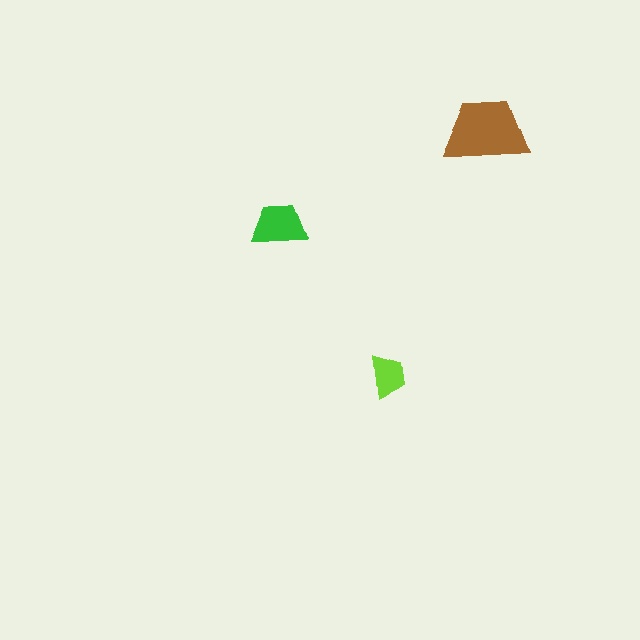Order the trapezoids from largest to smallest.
the brown one, the green one, the lime one.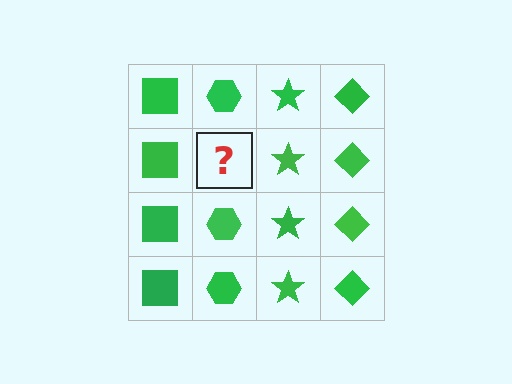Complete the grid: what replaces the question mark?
The question mark should be replaced with a green hexagon.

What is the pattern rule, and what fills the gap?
The rule is that each column has a consistent shape. The gap should be filled with a green hexagon.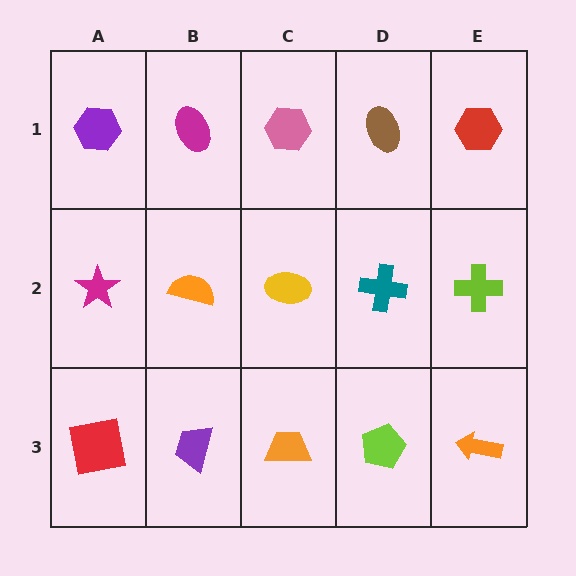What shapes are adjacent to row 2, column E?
A red hexagon (row 1, column E), an orange arrow (row 3, column E), a teal cross (row 2, column D).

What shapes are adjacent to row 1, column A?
A magenta star (row 2, column A), a magenta ellipse (row 1, column B).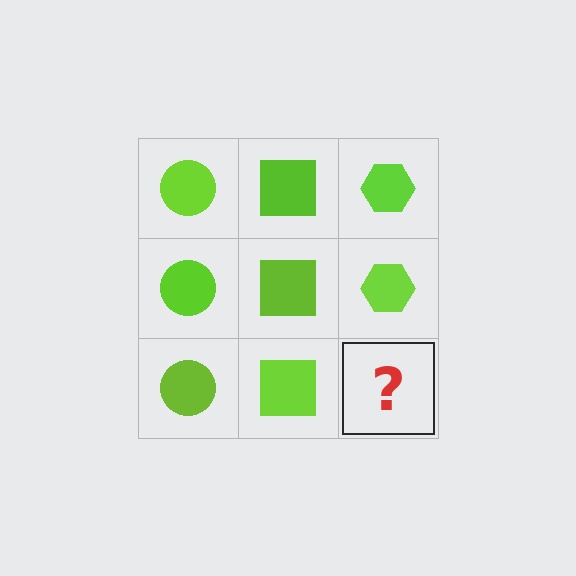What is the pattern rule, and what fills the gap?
The rule is that each column has a consistent shape. The gap should be filled with a lime hexagon.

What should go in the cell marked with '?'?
The missing cell should contain a lime hexagon.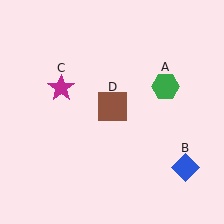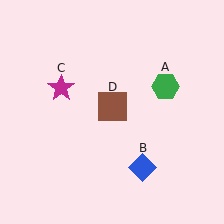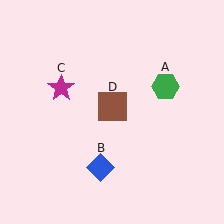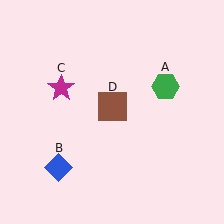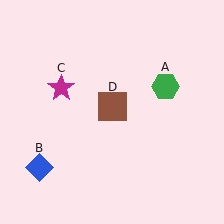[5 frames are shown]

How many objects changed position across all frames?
1 object changed position: blue diamond (object B).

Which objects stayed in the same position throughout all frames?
Green hexagon (object A) and magenta star (object C) and brown square (object D) remained stationary.